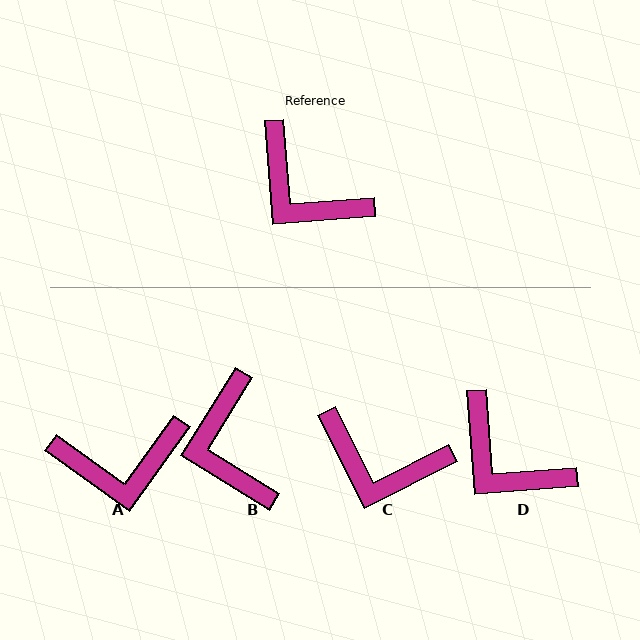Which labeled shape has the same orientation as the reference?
D.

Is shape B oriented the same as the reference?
No, it is off by about 36 degrees.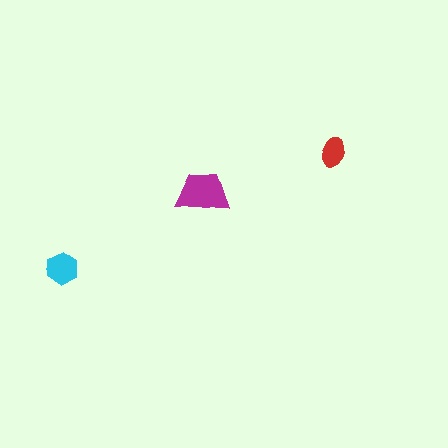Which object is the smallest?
The red ellipse.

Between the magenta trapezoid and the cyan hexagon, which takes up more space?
The magenta trapezoid.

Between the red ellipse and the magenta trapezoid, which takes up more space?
The magenta trapezoid.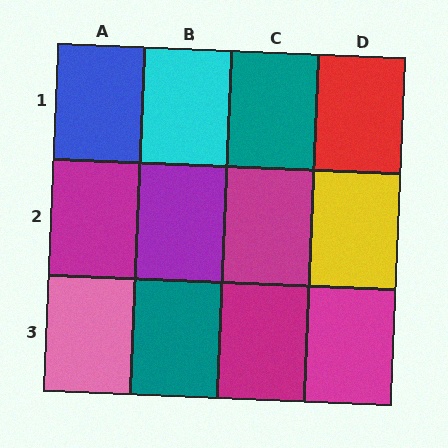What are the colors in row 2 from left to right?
Magenta, purple, magenta, yellow.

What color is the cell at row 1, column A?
Blue.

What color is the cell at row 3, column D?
Magenta.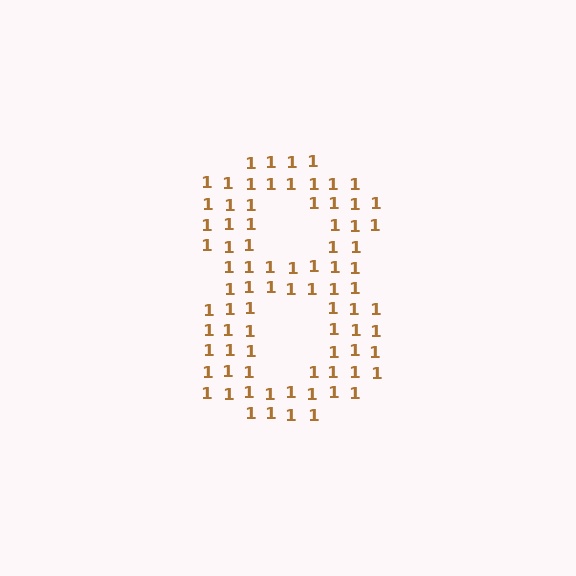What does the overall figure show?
The overall figure shows the digit 8.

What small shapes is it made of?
It is made of small digit 1's.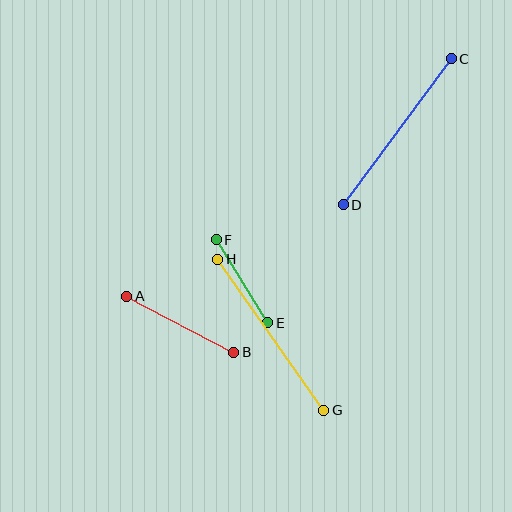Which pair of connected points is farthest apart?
Points G and H are farthest apart.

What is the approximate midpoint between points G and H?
The midpoint is at approximately (271, 335) pixels.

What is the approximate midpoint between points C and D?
The midpoint is at approximately (397, 132) pixels.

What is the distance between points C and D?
The distance is approximately 182 pixels.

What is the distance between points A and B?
The distance is approximately 121 pixels.